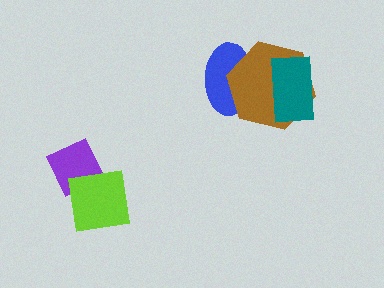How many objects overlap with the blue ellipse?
1 object overlaps with the blue ellipse.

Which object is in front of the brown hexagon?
The teal rectangle is in front of the brown hexagon.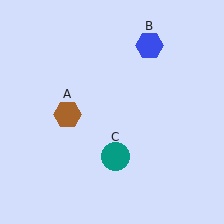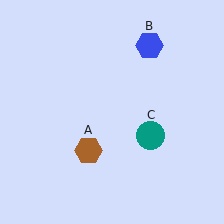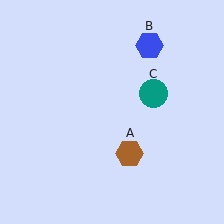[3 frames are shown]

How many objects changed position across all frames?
2 objects changed position: brown hexagon (object A), teal circle (object C).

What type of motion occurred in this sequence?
The brown hexagon (object A), teal circle (object C) rotated counterclockwise around the center of the scene.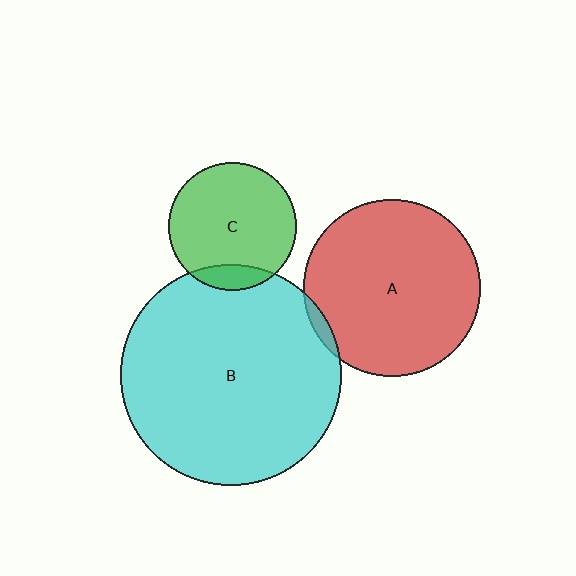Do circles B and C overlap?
Yes.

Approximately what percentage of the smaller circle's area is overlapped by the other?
Approximately 10%.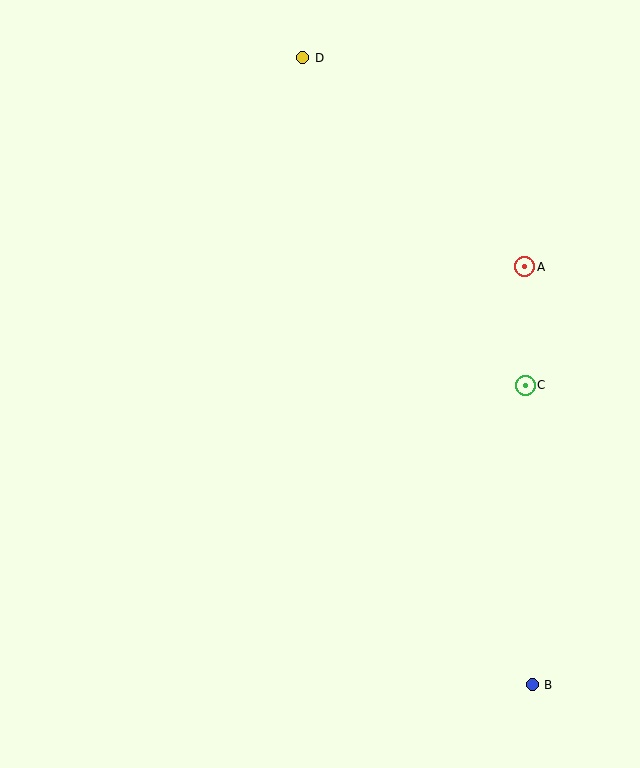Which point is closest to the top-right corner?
Point A is closest to the top-right corner.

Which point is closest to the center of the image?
Point C at (525, 385) is closest to the center.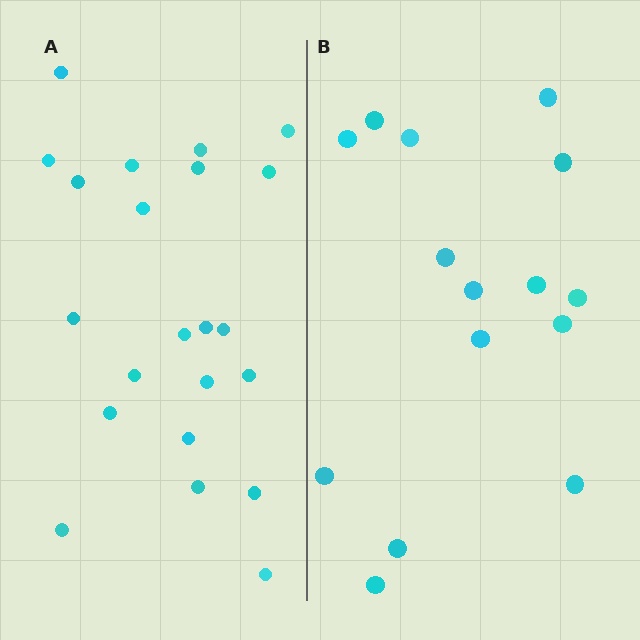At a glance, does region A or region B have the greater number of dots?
Region A (the left region) has more dots.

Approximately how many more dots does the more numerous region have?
Region A has roughly 8 or so more dots than region B.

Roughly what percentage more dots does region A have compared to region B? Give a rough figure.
About 45% more.